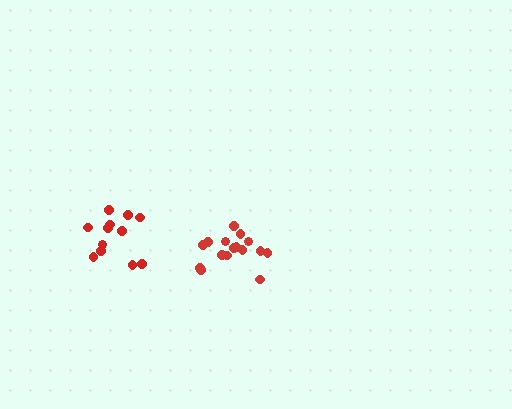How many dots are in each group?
Group 1: 16 dots, Group 2: 12 dots (28 total).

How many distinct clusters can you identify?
There are 2 distinct clusters.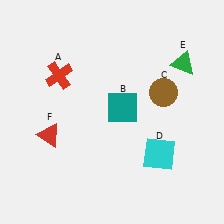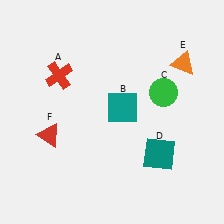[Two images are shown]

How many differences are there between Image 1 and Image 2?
There are 3 differences between the two images.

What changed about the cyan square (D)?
In Image 1, D is cyan. In Image 2, it changed to teal.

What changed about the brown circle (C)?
In Image 1, C is brown. In Image 2, it changed to green.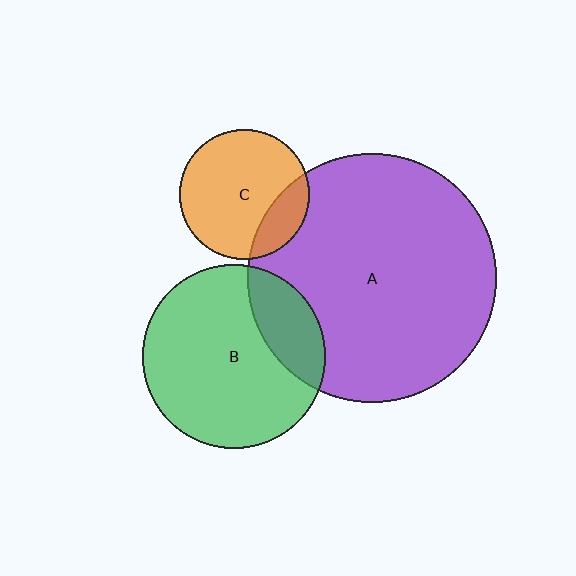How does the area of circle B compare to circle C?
Approximately 2.0 times.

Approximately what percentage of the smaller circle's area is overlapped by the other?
Approximately 20%.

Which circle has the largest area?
Circle A (purple).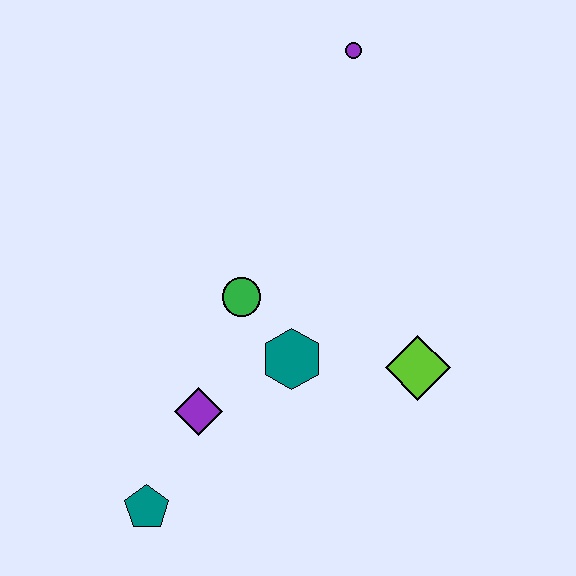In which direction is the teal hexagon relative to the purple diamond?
The teal hexagon is to the right of the purple diamond.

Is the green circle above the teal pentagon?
Yes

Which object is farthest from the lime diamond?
The purple circle is farthest from the lime diamond.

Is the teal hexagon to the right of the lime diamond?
No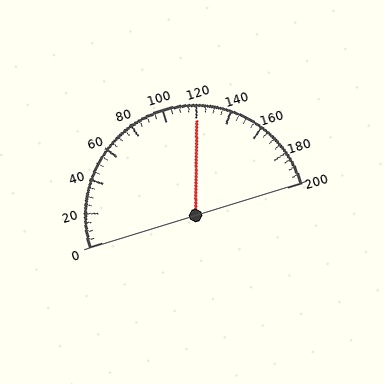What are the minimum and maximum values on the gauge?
The gauge ranges from 0 to 200.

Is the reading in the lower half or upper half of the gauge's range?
The reading is in the upper half of the range (0 to 200).